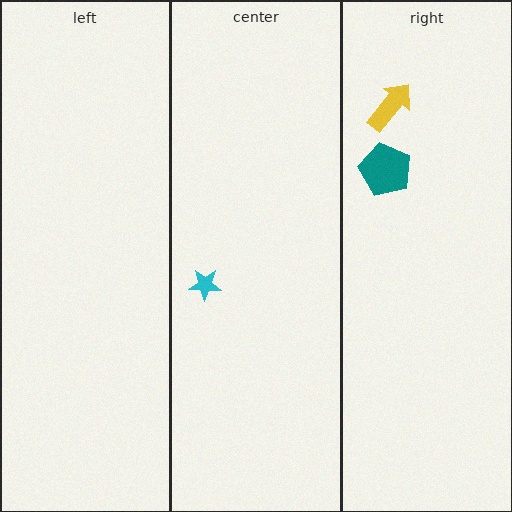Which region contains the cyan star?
The center region.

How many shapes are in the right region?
2.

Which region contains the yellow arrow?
The right region.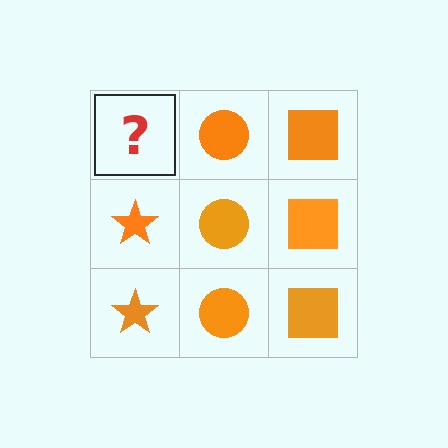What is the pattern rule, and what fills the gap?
The rule is that each column has a consistent shape. The gap should be filled with an orange star.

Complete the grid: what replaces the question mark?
The question mark should be replaced with an orange star.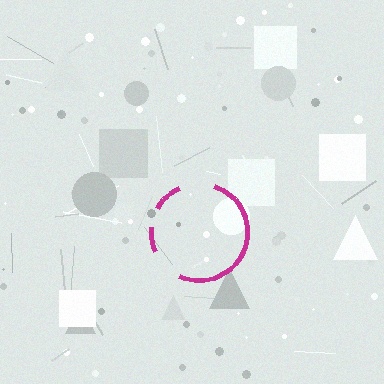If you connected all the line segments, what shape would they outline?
They would outline a circle.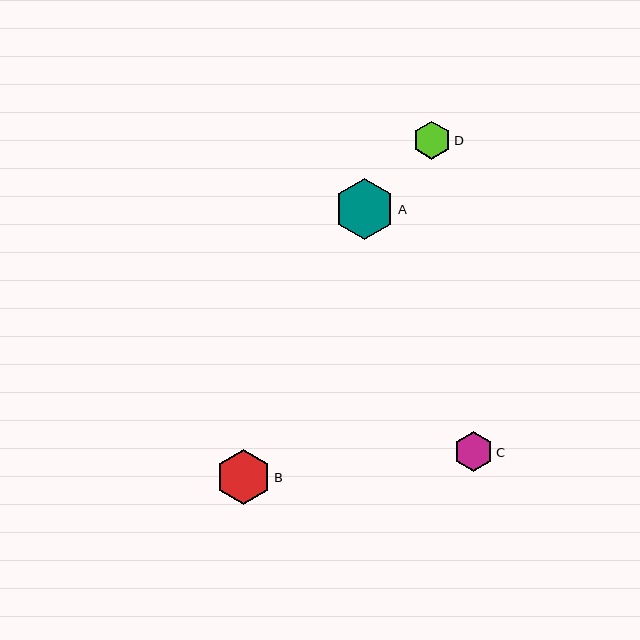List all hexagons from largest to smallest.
From largest to smallest: A, B, C, D.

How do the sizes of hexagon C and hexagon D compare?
Hexagon C and hexagon D are approximately the same size.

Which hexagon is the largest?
Hexagon A is the largest with a size of approximately 61 pixels.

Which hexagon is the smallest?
Hexagon D is the smallest with a size of approximately 38 pixels.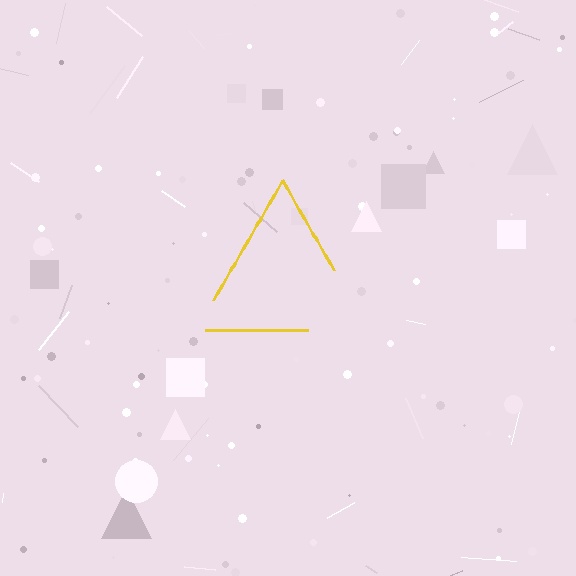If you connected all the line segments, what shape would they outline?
They would outline a triangle.